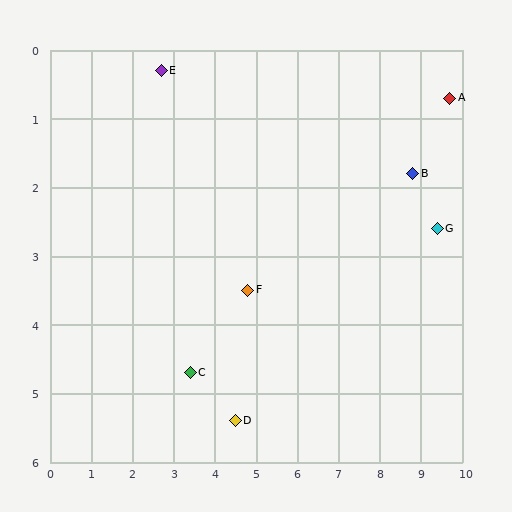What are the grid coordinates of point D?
Point D is at approximately (4.5, 5.4).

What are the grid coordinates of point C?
Point C is at approximately (3.4, 4.7).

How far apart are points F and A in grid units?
Points F and A are about 5.6 grid units apart.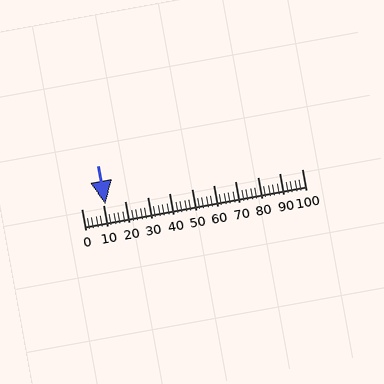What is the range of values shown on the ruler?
The ruler shows values from 0 to 100.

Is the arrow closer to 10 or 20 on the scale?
The arrow is closer to 10.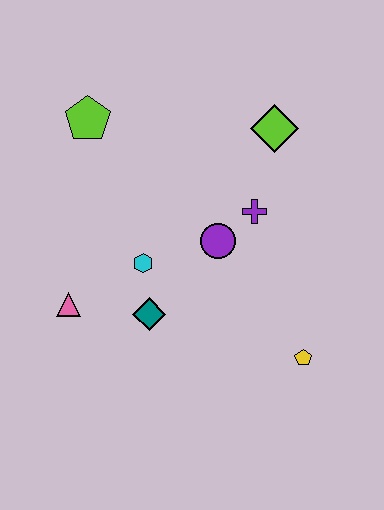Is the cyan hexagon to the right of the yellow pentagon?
No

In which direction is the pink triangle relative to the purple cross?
The pink triangle is to the left of the purple cross.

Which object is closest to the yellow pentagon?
The purple circle is closest to the yellow pentagon.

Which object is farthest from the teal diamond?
The lime diamond is farthest from the teal diamond.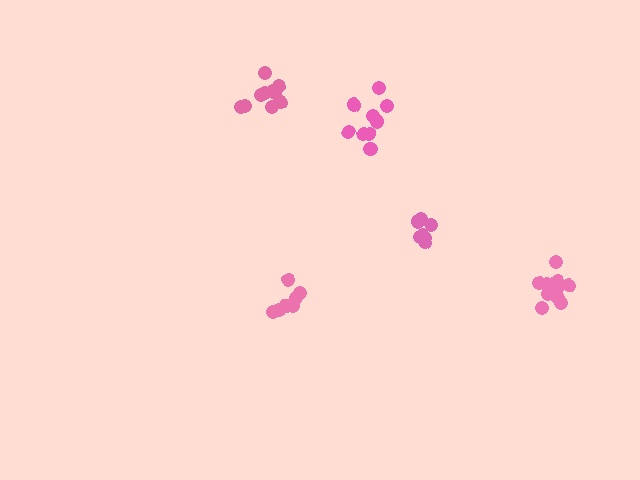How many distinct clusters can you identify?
There are 5 distinct clusters.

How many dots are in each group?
Group 1: 7 dots, Group 2: 10 dots, Group 3: 9 dots, Group 4: 10 dots, Group 5: 11 dots (47 total).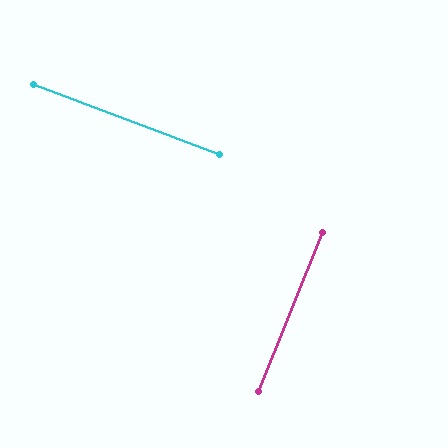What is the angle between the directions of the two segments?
Approximately 88 degrees.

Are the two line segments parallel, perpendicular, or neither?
Perpendicular — they meet at approximately 88°.